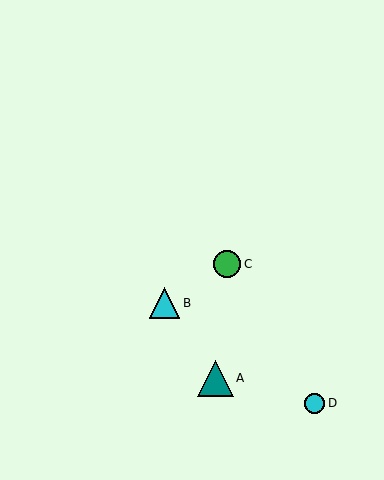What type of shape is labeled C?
Shape C is a green circle.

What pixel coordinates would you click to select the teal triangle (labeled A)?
Click at (215, 378) to select the teal triangle A.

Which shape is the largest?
The teal triangle (labeled A) is the largest.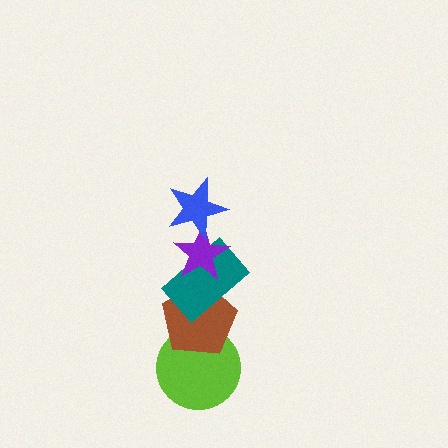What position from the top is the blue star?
The blue star is 1st from the top.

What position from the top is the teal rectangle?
The teal rectangle is 3rd from the top.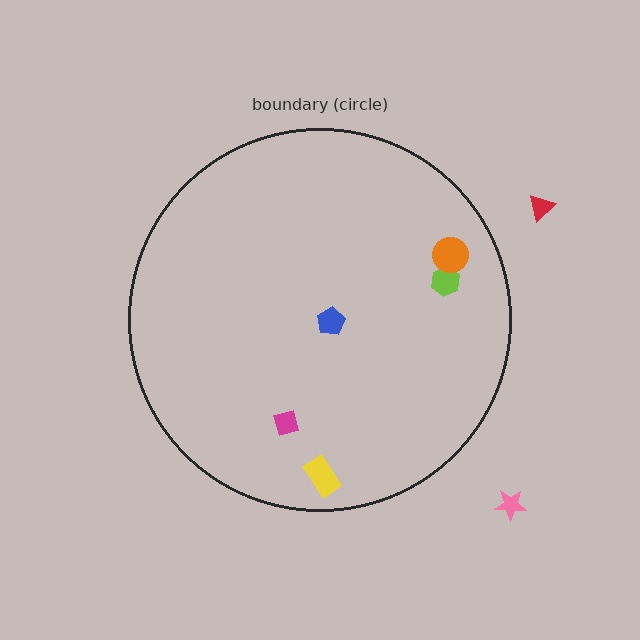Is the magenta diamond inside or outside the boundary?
Inside.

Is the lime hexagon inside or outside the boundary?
Inside.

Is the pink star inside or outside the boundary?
Outside.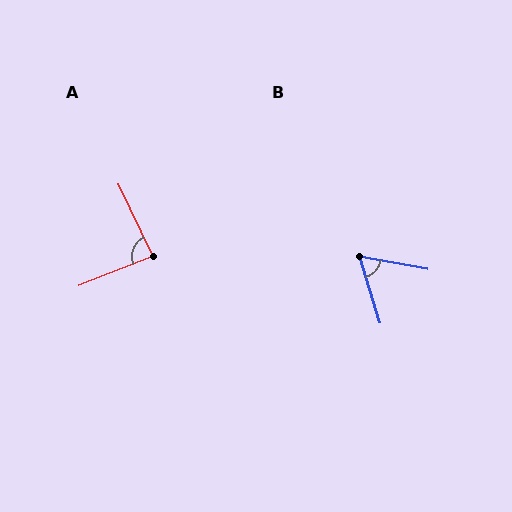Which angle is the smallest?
B, at approximately 63 degrees.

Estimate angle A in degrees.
Approximately 86 degrees.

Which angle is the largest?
A, at approximately 86 degrees.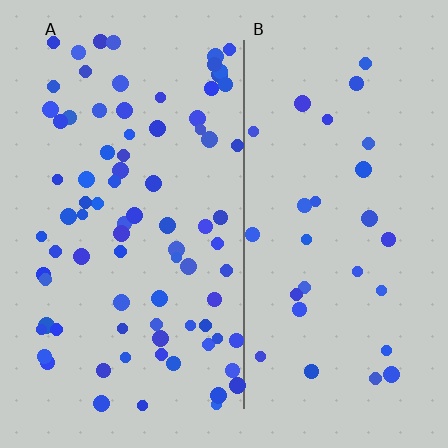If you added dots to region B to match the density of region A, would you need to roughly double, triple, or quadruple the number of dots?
Approximately triple.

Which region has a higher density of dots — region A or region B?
A (the left).